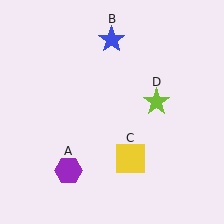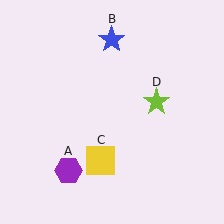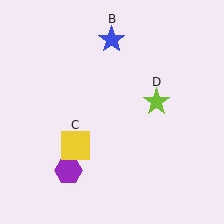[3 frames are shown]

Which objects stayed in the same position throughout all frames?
Purple hexagon (object A) and blue star (object B) and lime star (object D) remained stationary.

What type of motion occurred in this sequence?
The yellow square (object C) rotated clockwise around the center of the scene.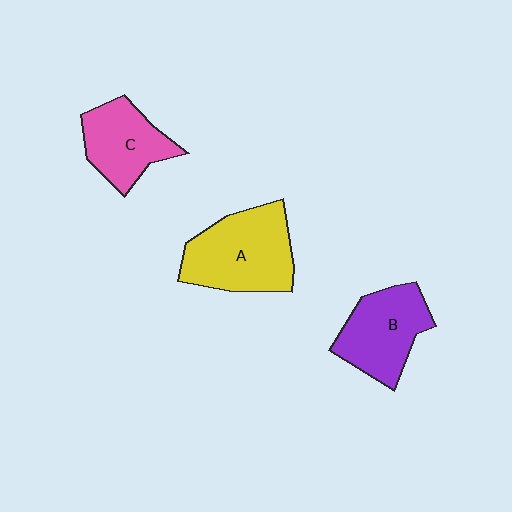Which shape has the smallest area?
Shape C (pink).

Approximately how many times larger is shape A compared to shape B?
Approximately 1.2 times.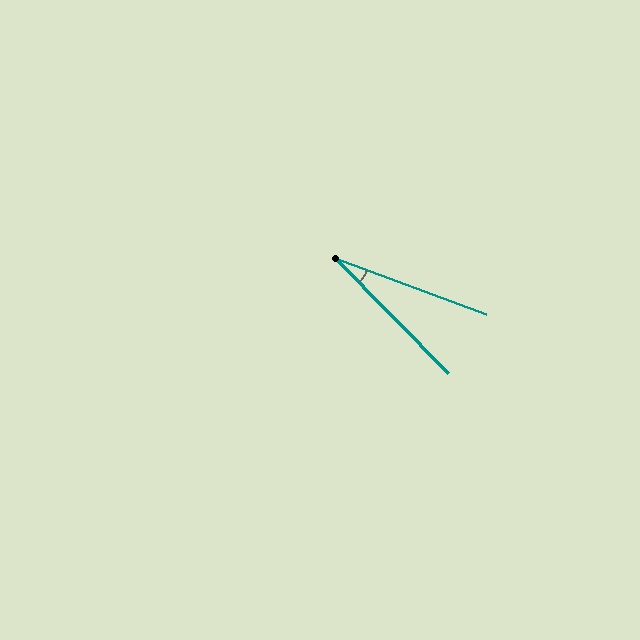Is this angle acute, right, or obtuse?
It is acute.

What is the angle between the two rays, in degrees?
Approximately 25 degrees.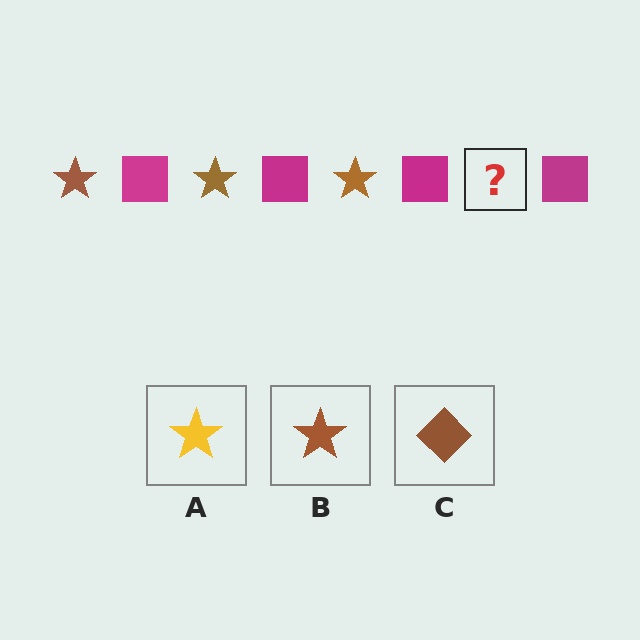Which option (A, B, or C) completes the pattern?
B.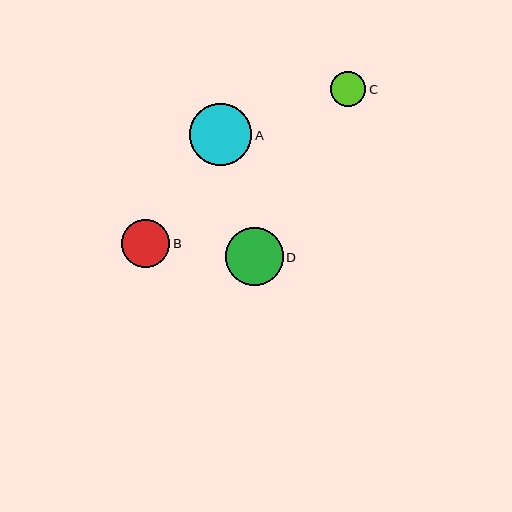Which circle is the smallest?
Circle C is the smallest with a size of approximately 35 pixels.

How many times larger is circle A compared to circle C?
Circle A is approximately 1.8 times the size of circle C.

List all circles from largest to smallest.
From largest to smallest: A, D, B, C.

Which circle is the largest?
Circle A is the largest with a size of approximately 62 pixels.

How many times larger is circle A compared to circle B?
Circle A is approximately 1.3 times the size of circle B.